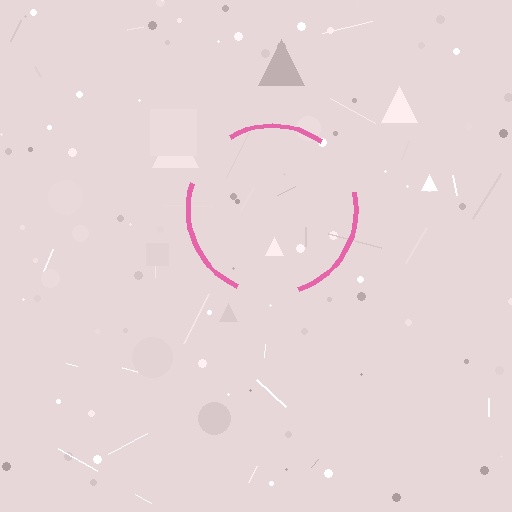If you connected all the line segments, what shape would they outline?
They would outline a circle.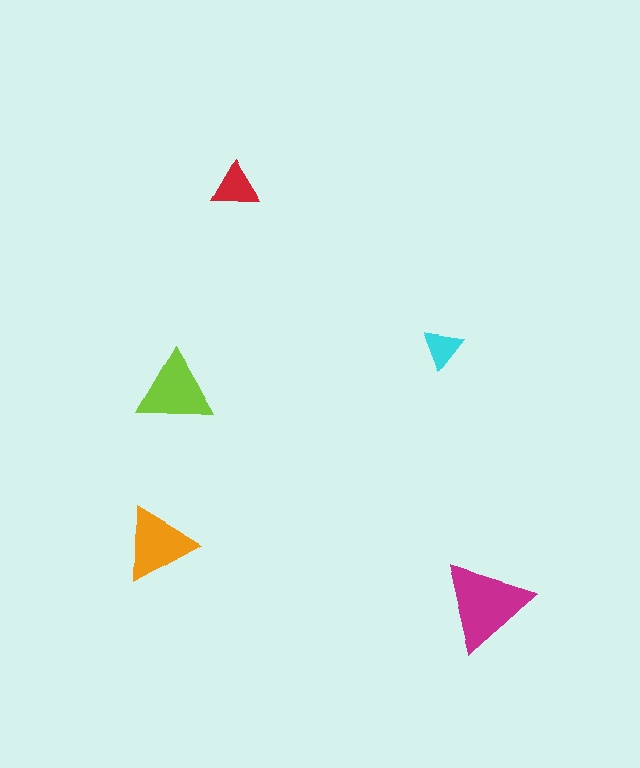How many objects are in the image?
There are 5 objects in the image.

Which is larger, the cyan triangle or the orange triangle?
The orange one.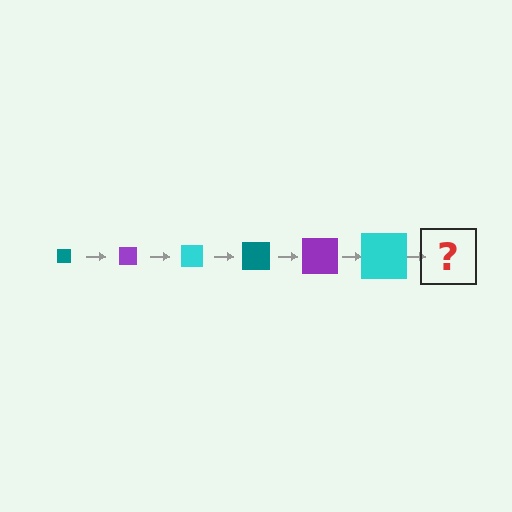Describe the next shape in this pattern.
It should be a teal square, larger than the previous one.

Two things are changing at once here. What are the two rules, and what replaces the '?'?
The two rules are that the square grows larger each step and the color cycles through teal, purple, and cyan. The '?' should be a teal square, larger than the previous one.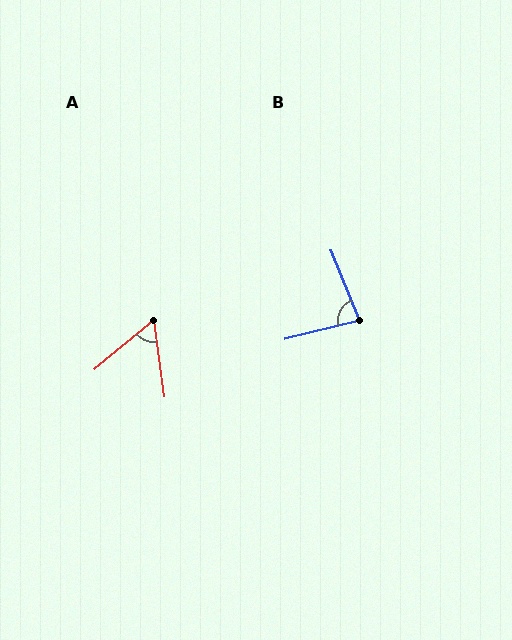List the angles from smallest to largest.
A (58°), B (82°).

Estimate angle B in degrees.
Approximately 82 degrees.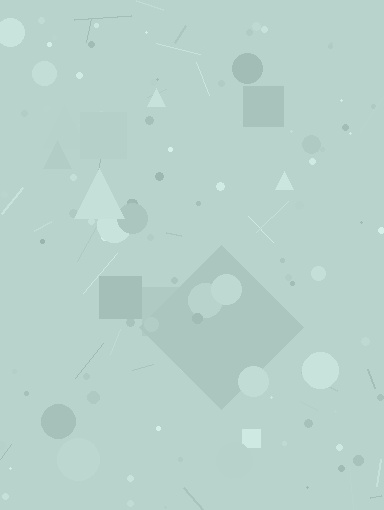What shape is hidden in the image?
A diamond is hidden in the image.